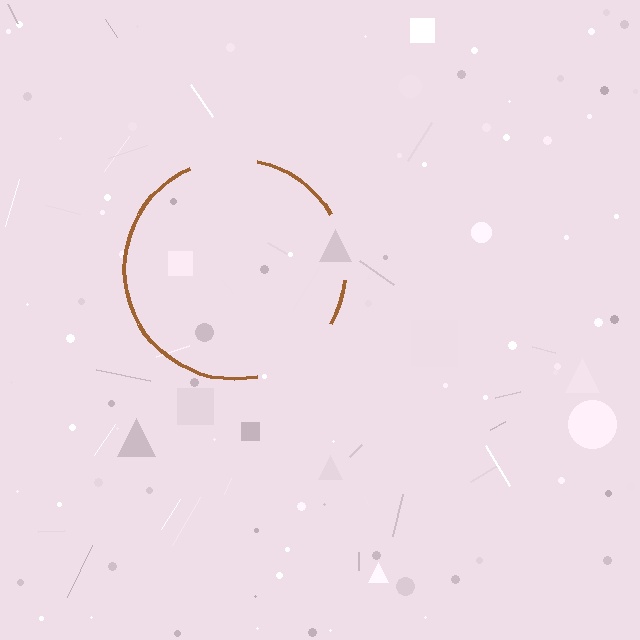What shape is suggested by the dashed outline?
The dashed outline suggests a circle.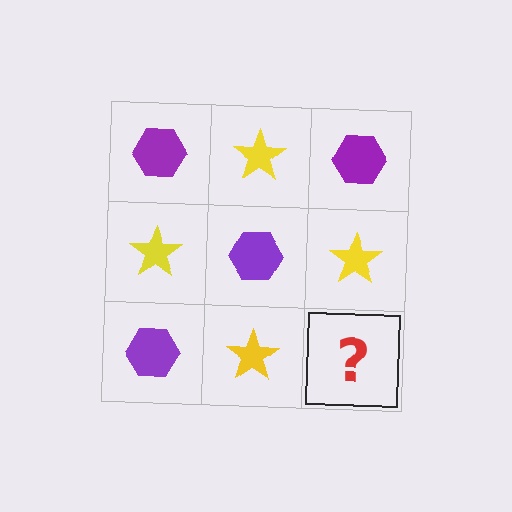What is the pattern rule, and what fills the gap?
The rule is that it alternates purple hexagon and yellow star in a checkerboard pattern. The gap should be filled with a purple hexagon.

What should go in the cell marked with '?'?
The missing cell should contain a purple hexagon.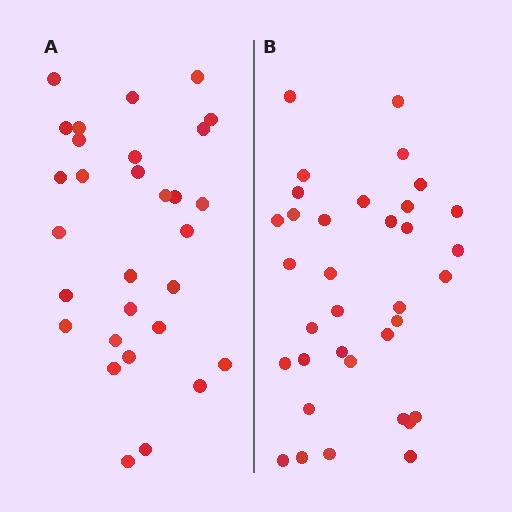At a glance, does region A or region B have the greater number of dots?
Region B (the right region) has more dots.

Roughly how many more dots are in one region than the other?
Region B has about 5 more dots than region A.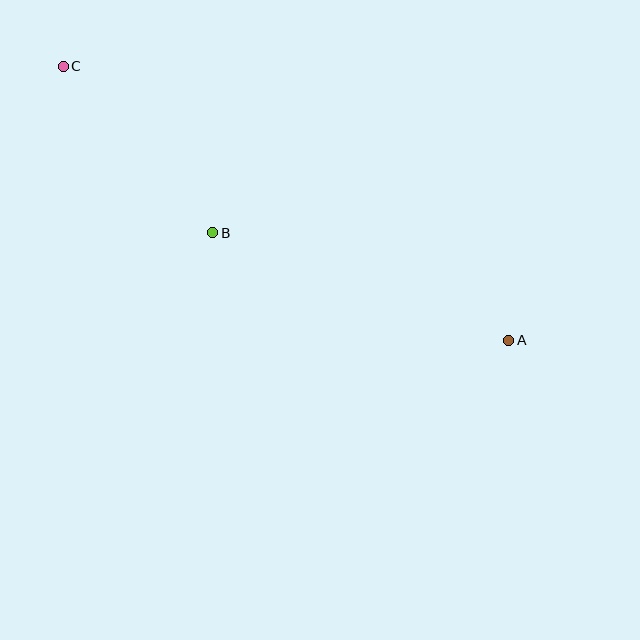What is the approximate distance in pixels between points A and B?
The distance between A and B is approximately 315 pixels.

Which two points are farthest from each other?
Points A and C are farthest from each other.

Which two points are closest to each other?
Points B and C are closest to each other.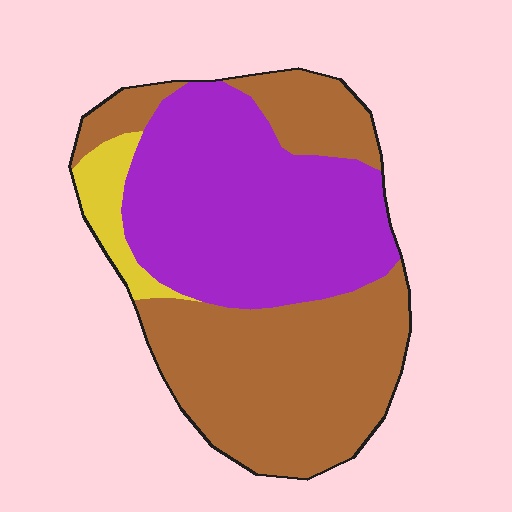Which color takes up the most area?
Brown, at roughly 50%.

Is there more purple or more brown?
Brown.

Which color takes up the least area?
Yellow, at roughly 5%.